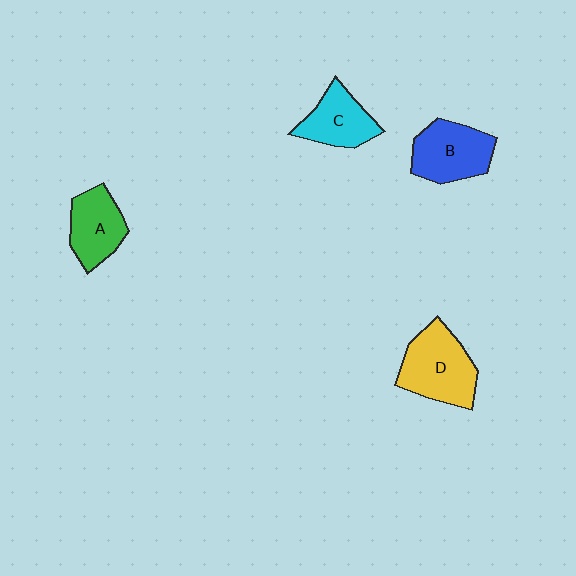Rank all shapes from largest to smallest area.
From largest to smallest: D (yellow), B (blue), A (green), C (cyan).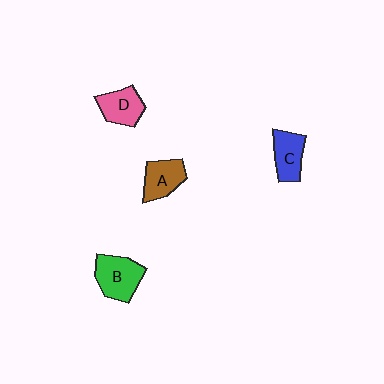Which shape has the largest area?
Shape B (green).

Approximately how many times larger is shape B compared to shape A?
Approximately 1.2 times.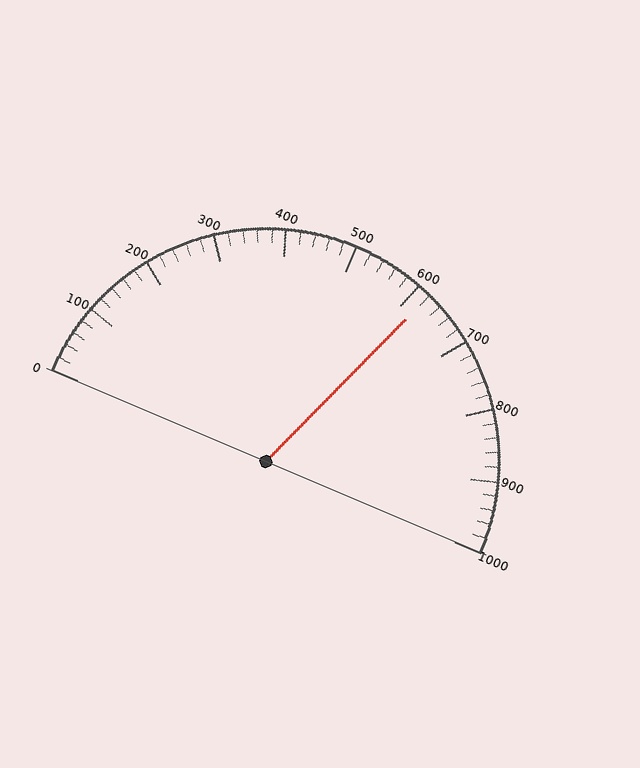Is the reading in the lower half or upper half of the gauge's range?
The reading is in the upper half of the range (0 to 1000).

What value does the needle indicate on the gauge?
The needle indicates approximately 620.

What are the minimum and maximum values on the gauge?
The gauge ranges from 0 to 1000.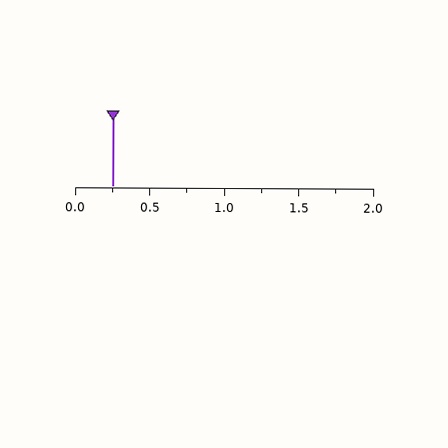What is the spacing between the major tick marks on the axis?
The major ticks are spaced 0.5 apart.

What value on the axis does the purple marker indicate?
The marker indicates approximately 0.25.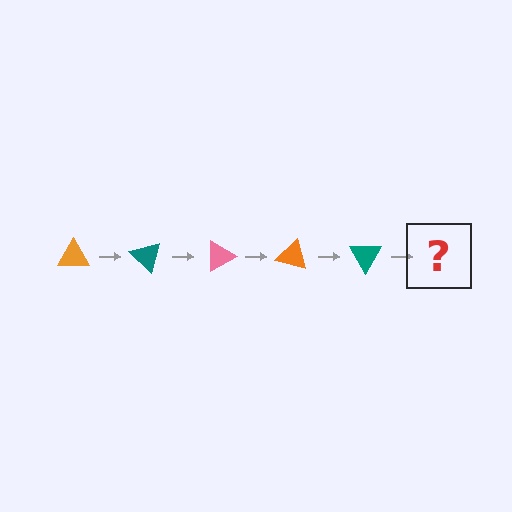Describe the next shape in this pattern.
It should be a pink triangle, rotated 225 degrees from the start.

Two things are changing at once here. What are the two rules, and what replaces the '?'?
The two rules are that it rotates 45 degrees each step and the color cycles through orange, teal, and pink. The '?' should be a pink triangle, rotated 225 degrees from the start.